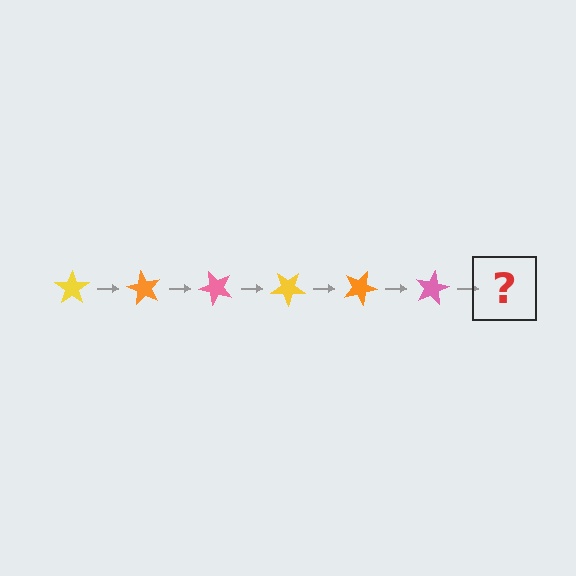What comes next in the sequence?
The next element should be a yellow star, rotated 360 degrees from the start.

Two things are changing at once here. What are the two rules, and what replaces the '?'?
The two rules are that it rotates 60 degrees each step and the color cycles through yellow, orange, and pink. The '?' should be a yellow star, rotated 360 degrees from the start.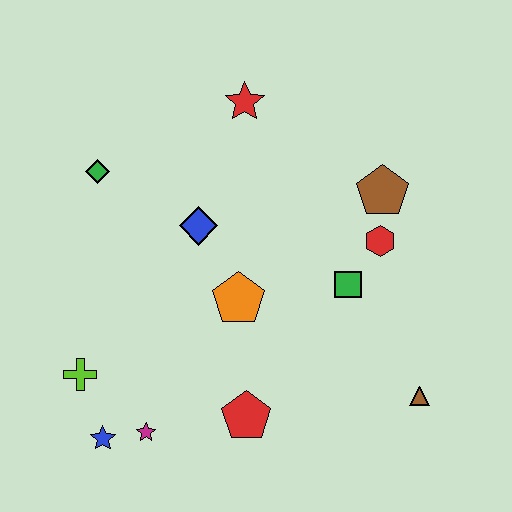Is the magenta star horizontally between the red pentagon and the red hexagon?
No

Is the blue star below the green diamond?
Yes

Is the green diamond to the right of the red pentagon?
No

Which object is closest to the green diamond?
The blue diamond is closest to the green diamond.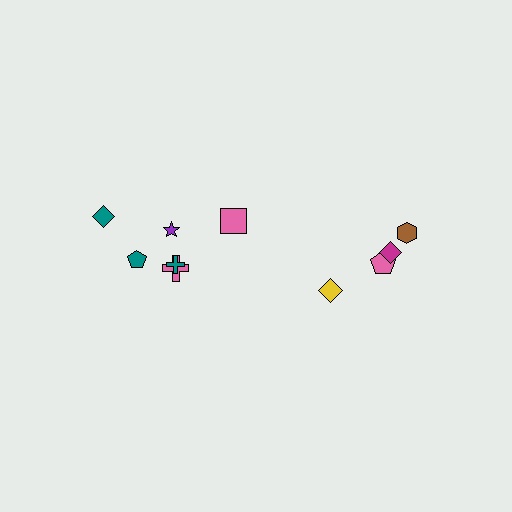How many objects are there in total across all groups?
There are 10 objects.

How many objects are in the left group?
There are 6 objects.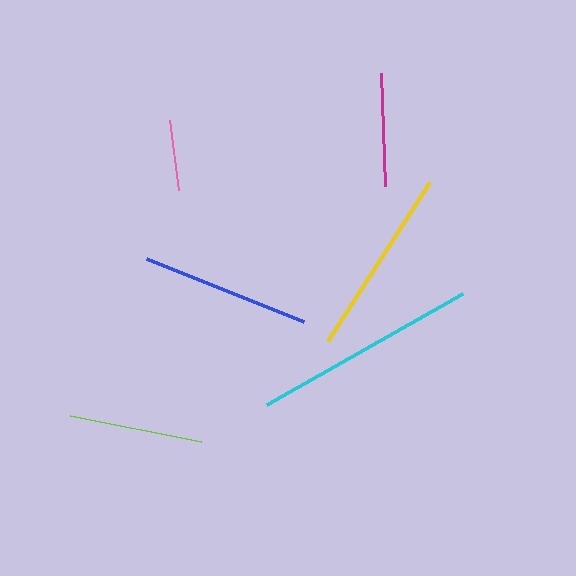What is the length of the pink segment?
The pink segment is approximately 71 pixels long.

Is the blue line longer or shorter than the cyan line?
The cyan line is longer than the blue line.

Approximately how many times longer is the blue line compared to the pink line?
The blue line is approximately 2.4 times the length of the pink line.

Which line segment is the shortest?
The pink line is the shortest at approximately 71 pixels.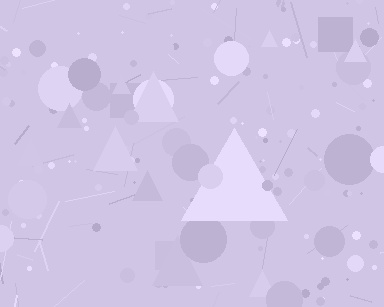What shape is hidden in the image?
A triangle is hidden in the image.